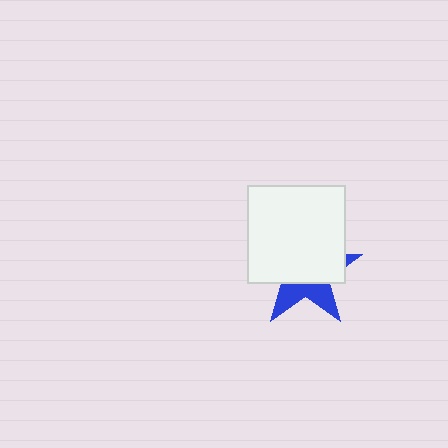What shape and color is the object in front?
The object in front is a white square.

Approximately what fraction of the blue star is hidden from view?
Roughly 64% of the blue star is hidden behind the white square.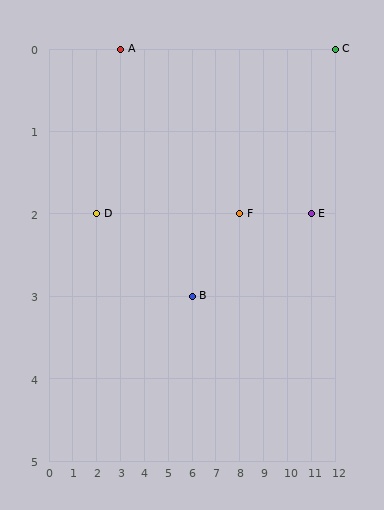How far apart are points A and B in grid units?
Points A and B are 3 columns and 3 rows apart (about 4.2 grid units diagonally).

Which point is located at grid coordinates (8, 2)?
Point F is at (8, 2).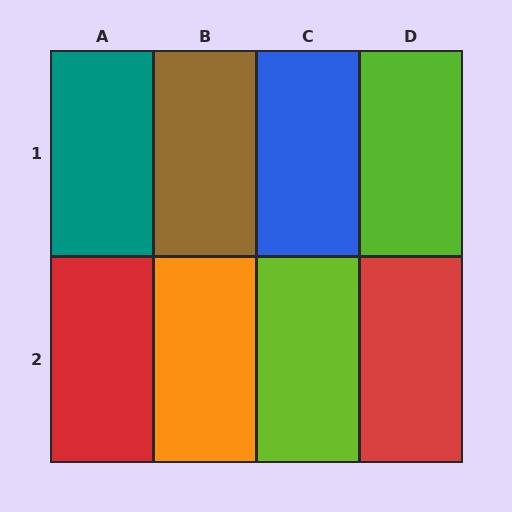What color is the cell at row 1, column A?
Teal.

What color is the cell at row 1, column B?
Brown.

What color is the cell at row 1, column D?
Lime.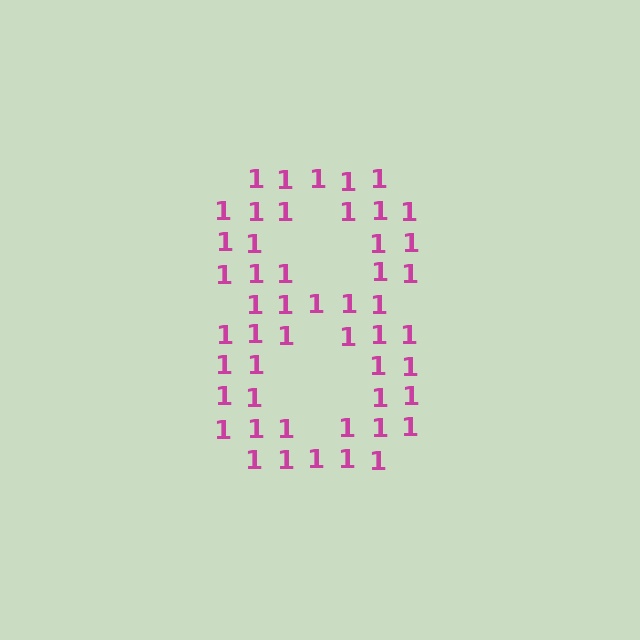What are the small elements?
The small elements are digit 1's.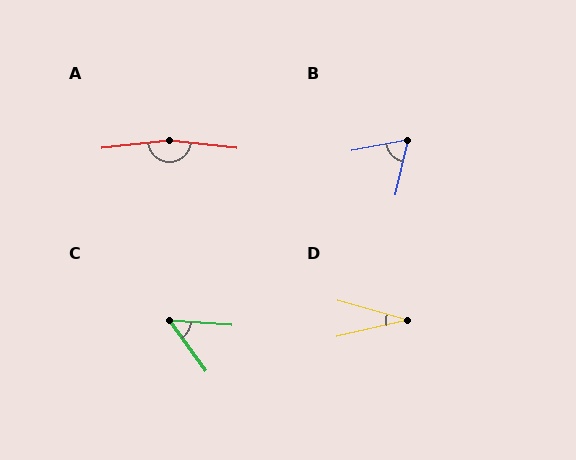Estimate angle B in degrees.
Approximately 67 degrees.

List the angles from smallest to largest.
D (29°), C (50°), B (67°), A (167°).